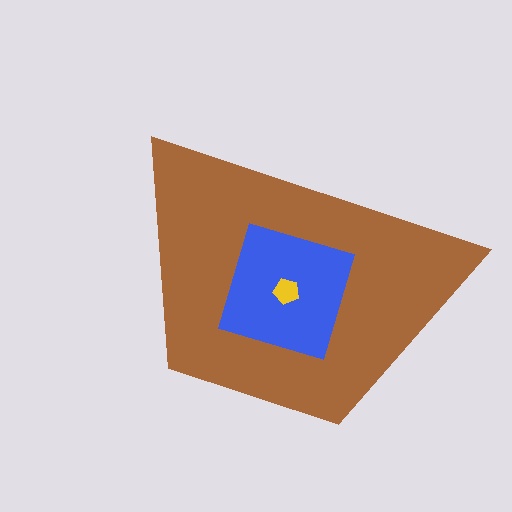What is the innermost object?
The yellow pentagon.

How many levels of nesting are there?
3.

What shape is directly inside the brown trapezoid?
The blue square.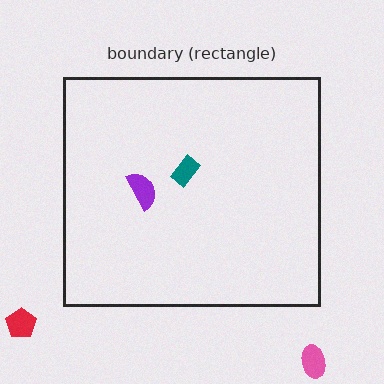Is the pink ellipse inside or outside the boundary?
Outside.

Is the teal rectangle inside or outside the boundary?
Inside.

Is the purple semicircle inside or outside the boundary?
Inside.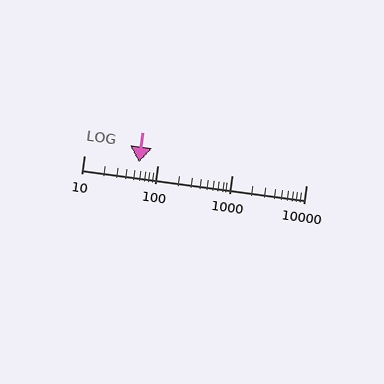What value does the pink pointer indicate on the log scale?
The pointer indicates approximately 56.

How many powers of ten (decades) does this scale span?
The scale spans 3 decades, from 10 to 10000.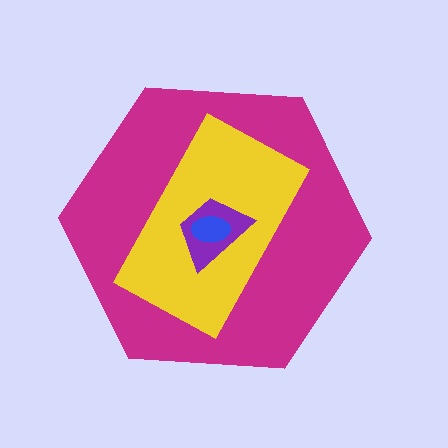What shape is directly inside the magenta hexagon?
The yellow rectangle.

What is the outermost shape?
The magenta hexagon.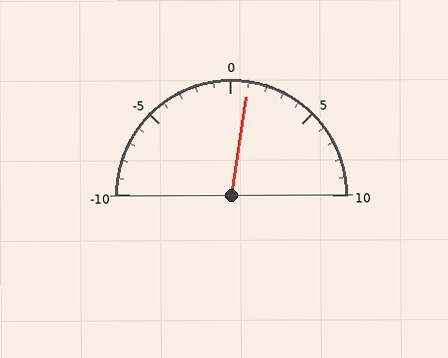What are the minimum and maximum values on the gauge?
The gauge ranges from -10 to 10.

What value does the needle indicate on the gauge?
The needle indicates approximately 1.